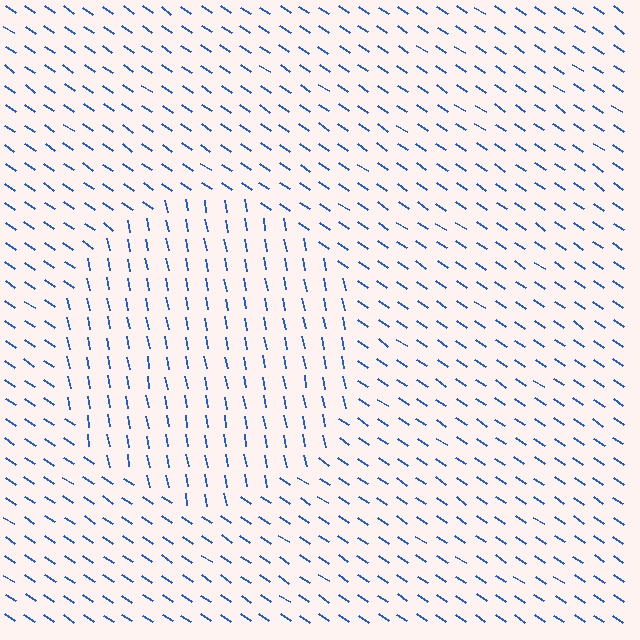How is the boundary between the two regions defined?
The boundary is defined purely by a change in line orientation (approximately 45 degrees difference). All lines are the same color and thickness.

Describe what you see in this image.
The image is filled with small blue line segments. A circle region in the image has lines oriented differently from the surrounding lines, creating a visible texture boundary.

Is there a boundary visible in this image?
Yes, there is a texture boundary formed by a change in line orientation.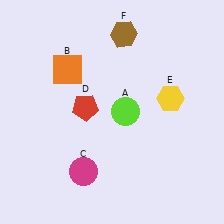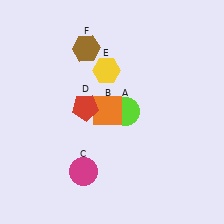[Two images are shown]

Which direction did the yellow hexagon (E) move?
The yellow hexagon (E) moved left.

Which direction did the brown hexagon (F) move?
The brown hexagon (F) moved left.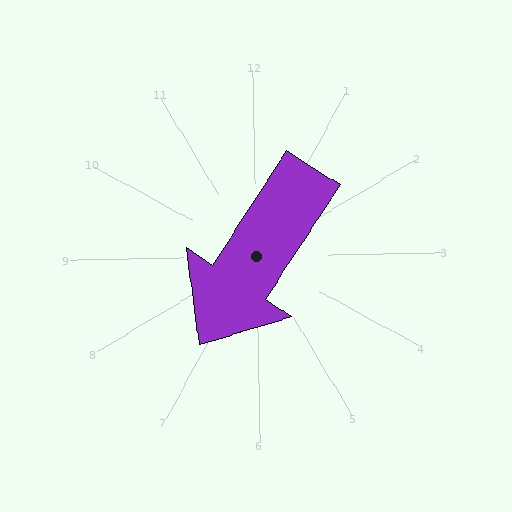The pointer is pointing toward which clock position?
Roughly 7 o'clock.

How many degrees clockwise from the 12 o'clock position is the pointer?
Approximately 214 degrees.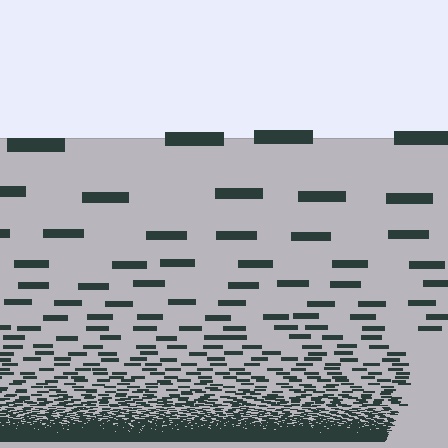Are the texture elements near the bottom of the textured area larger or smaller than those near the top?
Smaller. The gradient is inverted — elements near the bottom are smaller and denser.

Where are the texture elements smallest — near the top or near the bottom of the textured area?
Near the bottom.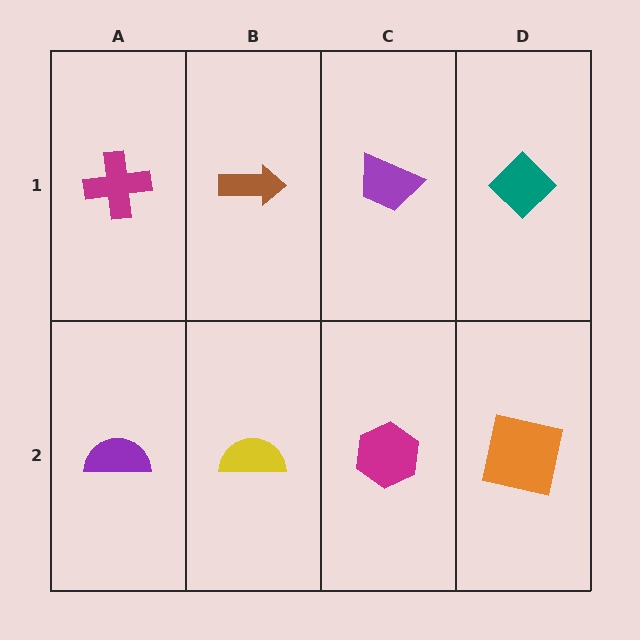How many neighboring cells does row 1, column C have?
3.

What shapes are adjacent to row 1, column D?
An orange square (row 2, column D), a purple trapezoid (row 1, column C).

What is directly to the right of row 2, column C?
An orange square.